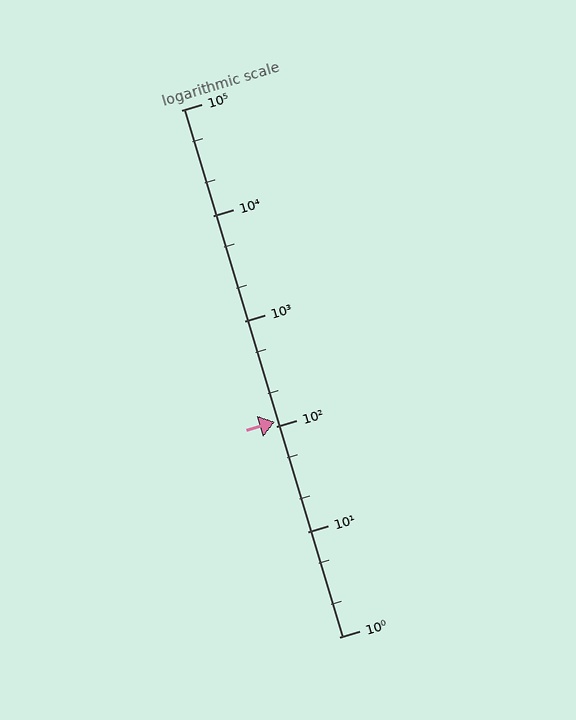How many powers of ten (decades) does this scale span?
The scale spans 5 decades, from 1 to 100000.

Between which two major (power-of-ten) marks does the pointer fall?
The pointer is between 100 and 1000.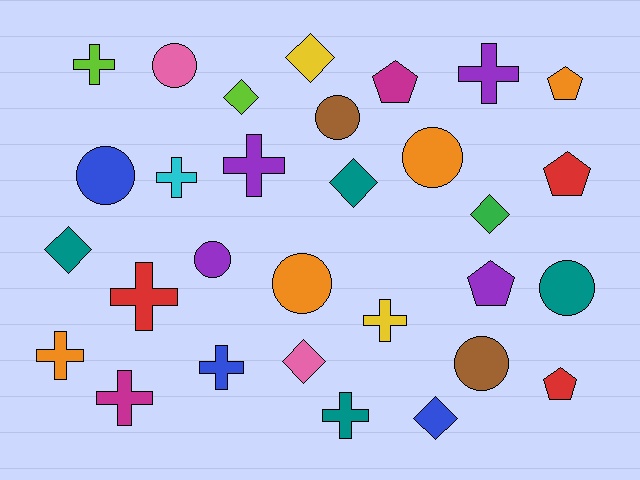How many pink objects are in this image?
There are 2 pink objects.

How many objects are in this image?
There are 30 objects.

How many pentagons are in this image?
There are 5 pentagons.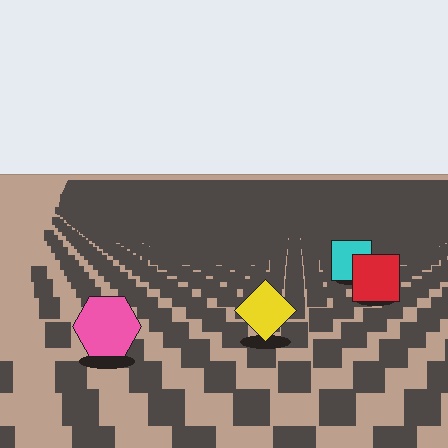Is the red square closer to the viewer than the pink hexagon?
No. The pink hexagon is closer — you can tell from the texture gradient: the ground texture is coarser near it.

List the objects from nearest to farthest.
From nearest to farthest: the pink hexagon, the yellow diamond, the red square, the cyan square.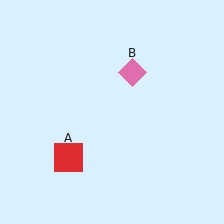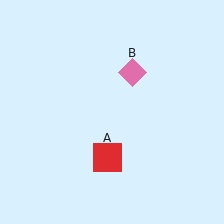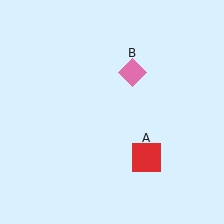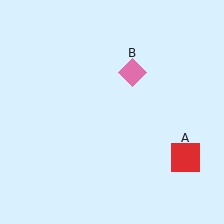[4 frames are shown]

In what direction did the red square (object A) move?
The red square (object A) moved right.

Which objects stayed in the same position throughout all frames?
Pink diamond (object B) remained stationary.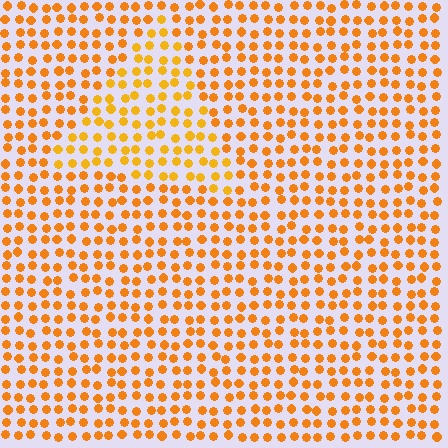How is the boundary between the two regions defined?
The boundary is defined purely by a slight shift in hue (about 14 degrees). Spacing, size, and orientation are identical on both sides.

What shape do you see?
I see a triangle.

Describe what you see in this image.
The image is filled with small orange elements in a uniform arrangement. A triangle-shaped region is visible where the elements are tinted to a slightly different hue, forming a subtle color boundary.